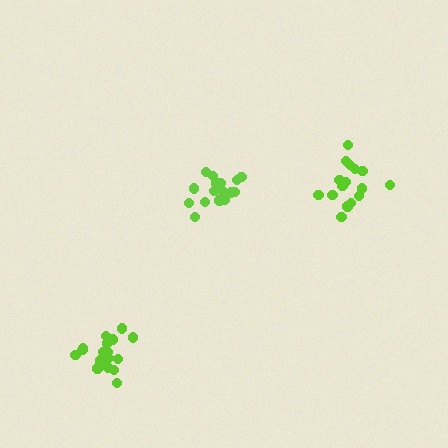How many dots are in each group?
Group 1: 16 dots, Group 2: 16 dots, Group 3: 20 dots (52 total).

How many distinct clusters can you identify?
There are 3 distinct clusters.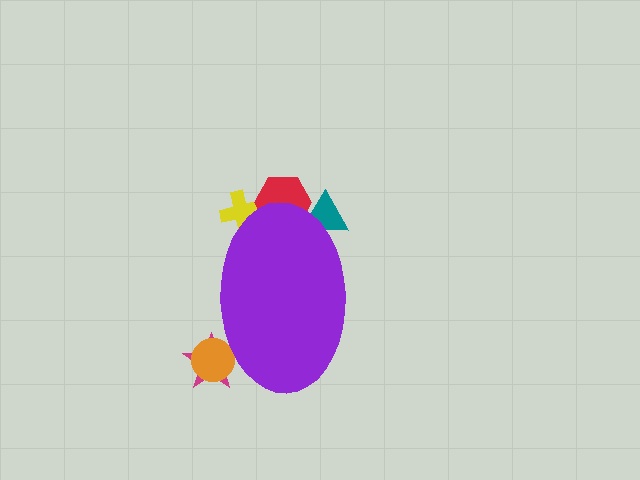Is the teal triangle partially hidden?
Yes, the teal triangle is partially hidden behind the purple ellipse.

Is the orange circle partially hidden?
Yes, the orange circle is partially hidden behind the purple ellipse.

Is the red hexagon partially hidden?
Yes, the red hexagon is partially hidden behind the purple ellipse.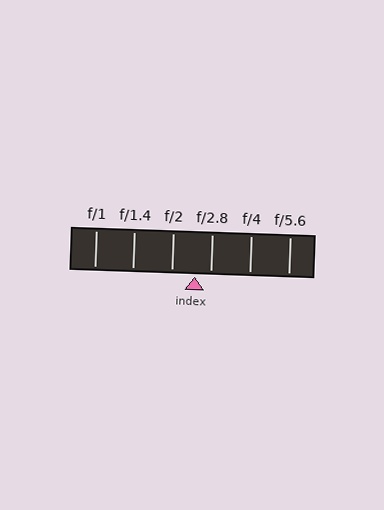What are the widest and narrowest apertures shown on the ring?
The widest aperture shown is f/1 and the narrowest is f/5.6.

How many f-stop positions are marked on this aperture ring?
There are 6 f-stop positions marked.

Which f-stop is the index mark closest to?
The index mark is closest to f/2.8.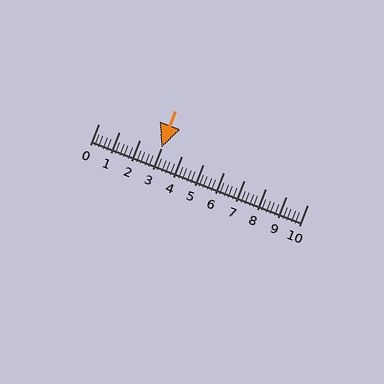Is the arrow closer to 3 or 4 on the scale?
The arrow is closer to 3.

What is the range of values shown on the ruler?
The ruler shows values from 0 to 10.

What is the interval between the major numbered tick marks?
The major tick marks are spaced 1 units apart.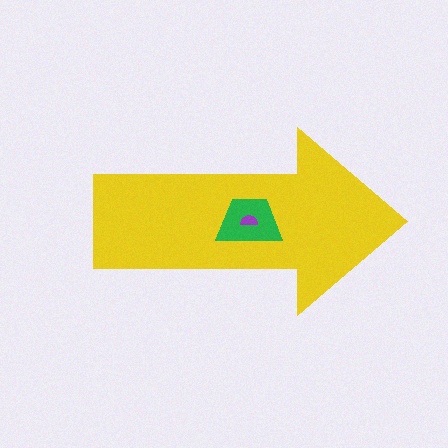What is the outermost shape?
The yellow arrow.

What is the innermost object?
The purple semicircle.